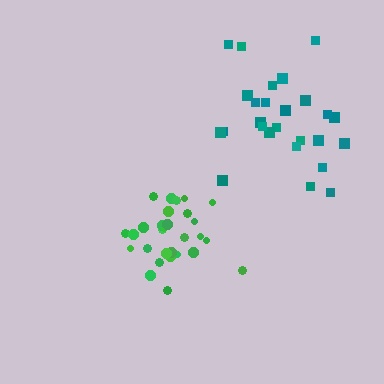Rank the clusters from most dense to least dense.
green, teal.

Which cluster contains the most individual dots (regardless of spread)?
Green (29).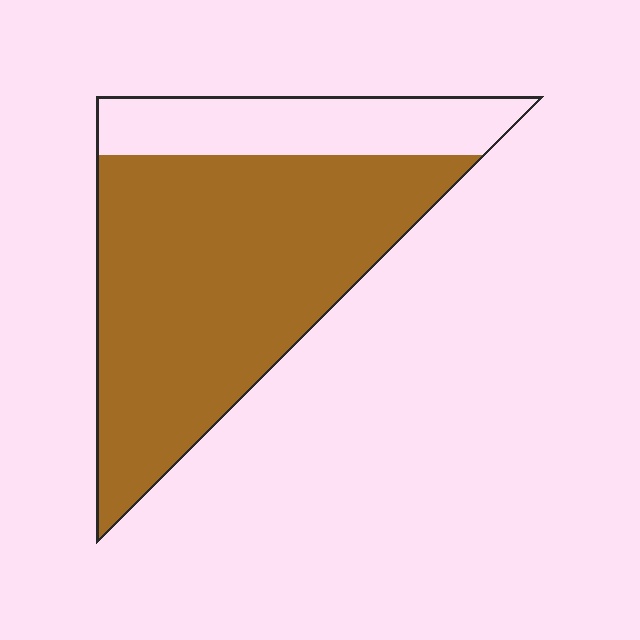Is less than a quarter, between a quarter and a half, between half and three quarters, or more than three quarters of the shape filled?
More than three quarters.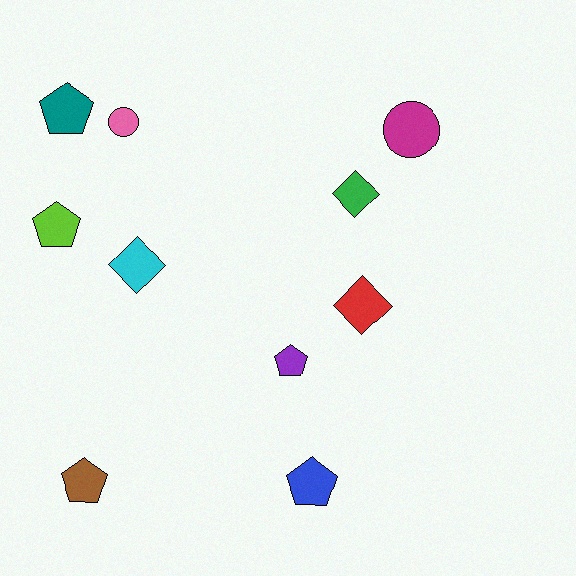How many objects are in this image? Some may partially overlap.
There are 10 objects.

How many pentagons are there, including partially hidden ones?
There are 5 pentagons.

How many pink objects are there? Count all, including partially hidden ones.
There is 1 pink object.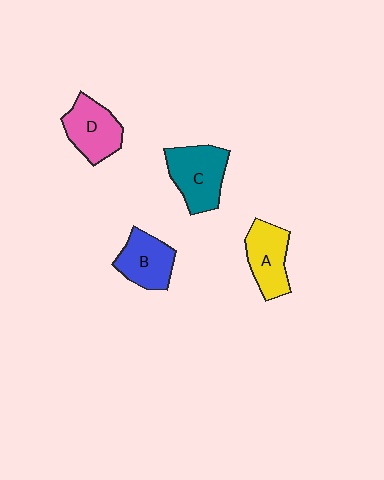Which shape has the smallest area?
Shape B (blue).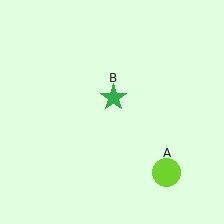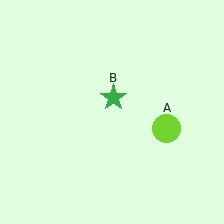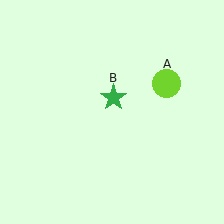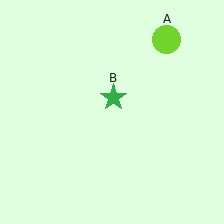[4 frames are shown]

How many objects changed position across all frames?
1 object changed position: lime circle (object A).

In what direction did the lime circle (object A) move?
The lime circle (object A) moved up.